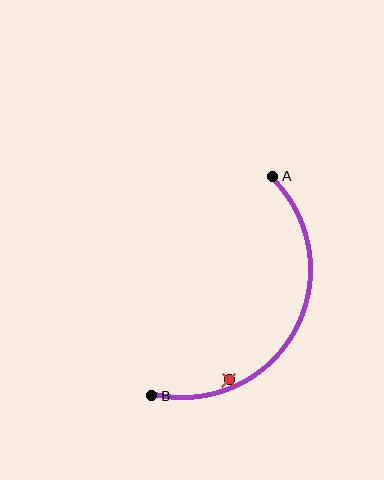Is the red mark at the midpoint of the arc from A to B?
No — the red mark does not lie on the arc at all. It sits slightly inside the curve.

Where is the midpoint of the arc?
The arc midpoint is the point on the curve farthest from the straight line joining A and B. It sits to the right of that line.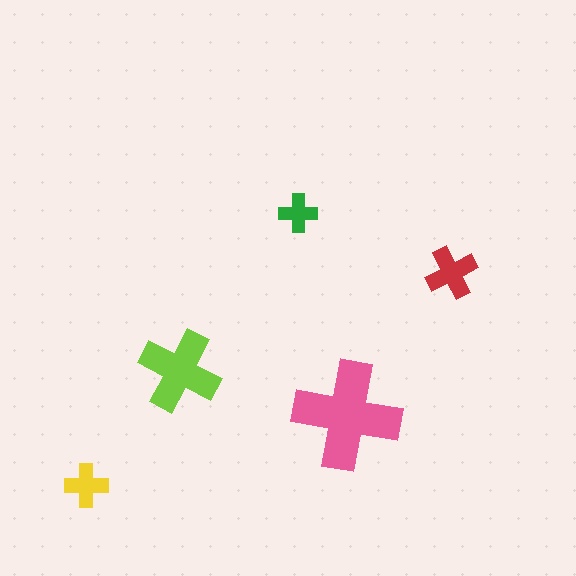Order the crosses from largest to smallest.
the pink one, the lime one, the red one, the yellow one, the green one.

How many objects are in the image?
There are 5 objects in the image.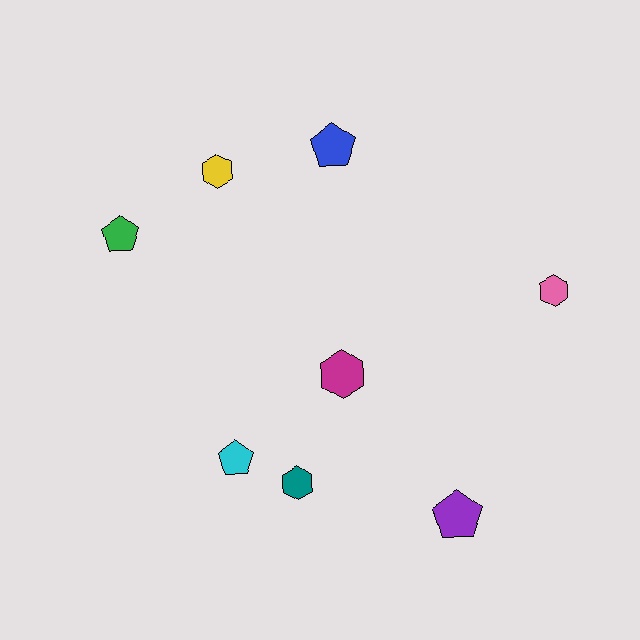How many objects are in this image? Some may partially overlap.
There are 8 objects.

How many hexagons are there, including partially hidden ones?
There are 4 hexagons.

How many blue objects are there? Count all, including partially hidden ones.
There is 1 blue object.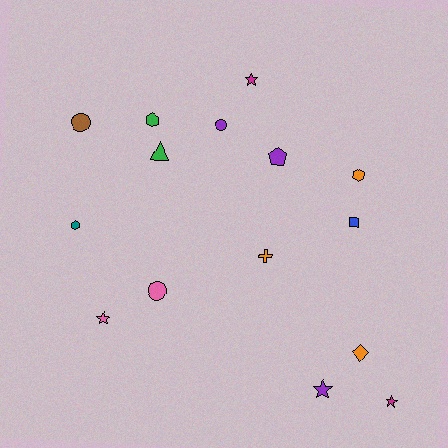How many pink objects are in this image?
There are 2 pink objects.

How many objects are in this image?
There are 15 objects.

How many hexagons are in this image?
There are 3 hexagons.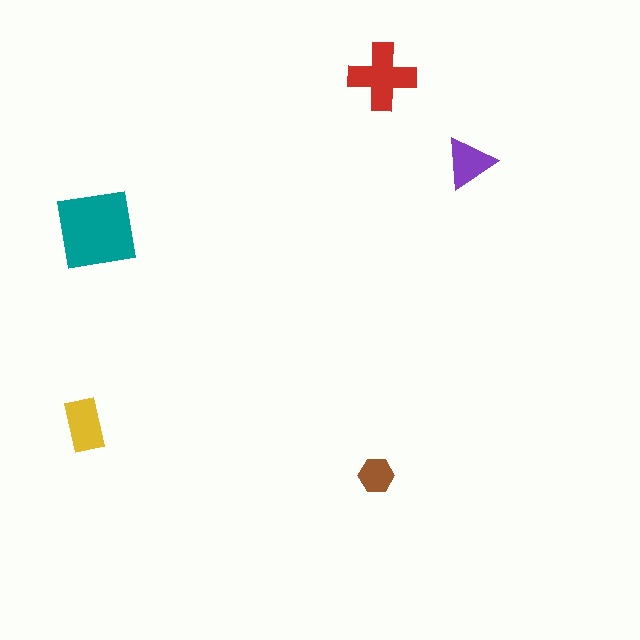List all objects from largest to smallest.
The teal square, the red cross, the yellow rectangle, the purple triangle, the brown hexagon.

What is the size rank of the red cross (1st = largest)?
2nd.